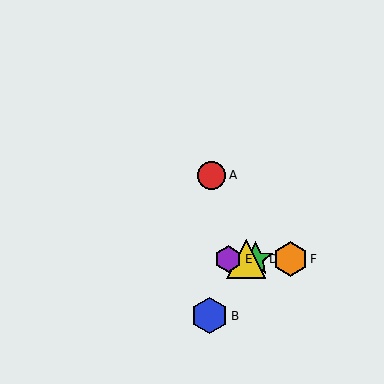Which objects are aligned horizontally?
Objects C, D, E, F are aligned horizontally.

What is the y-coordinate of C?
Object C is at y≈259.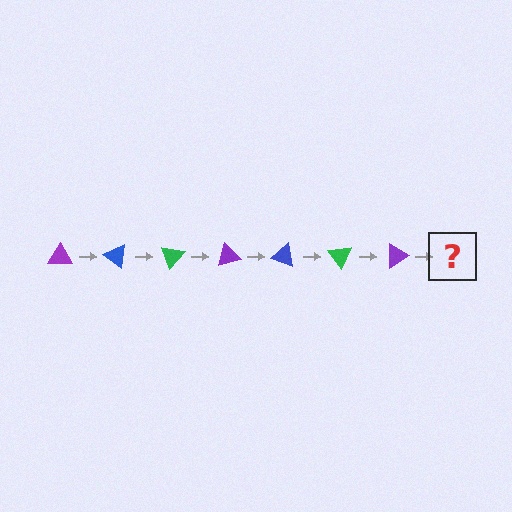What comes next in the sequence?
The next element should be a blue triangle, rotated 245 degrees from the start.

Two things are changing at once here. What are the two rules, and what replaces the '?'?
The two rules are that it rotates 35 degrees each step and the color cycles through purple, blue, and green. The '?' should be a blue triangle, rotated 245 degrees from the start.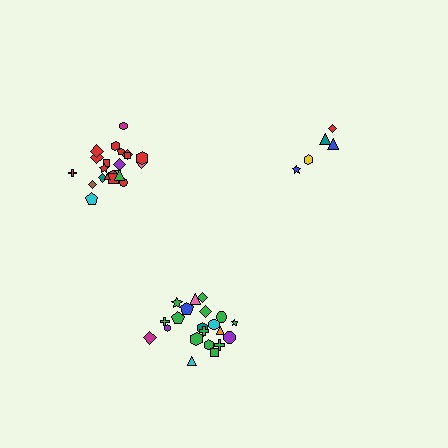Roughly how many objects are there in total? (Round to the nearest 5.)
Roughly 50 objects in total.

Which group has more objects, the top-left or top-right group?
The top-left group.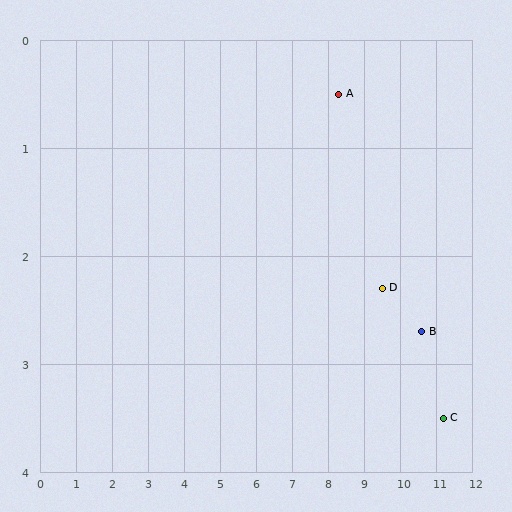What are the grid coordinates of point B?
Point B is at approximately (10.6, 2.7).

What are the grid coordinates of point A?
Point A is at approximately (8.3, 0.5).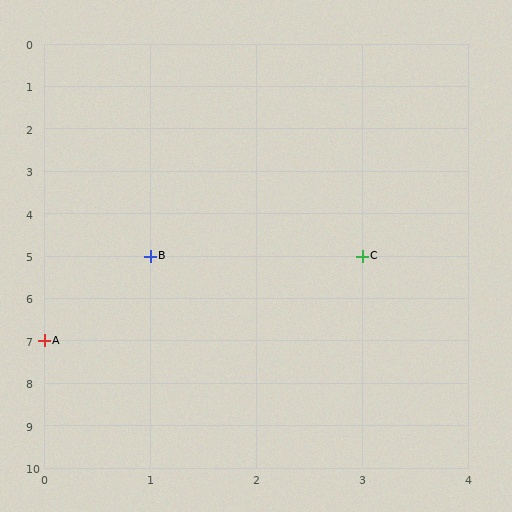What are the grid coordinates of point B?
Point B is at grid coordinates (1, 5).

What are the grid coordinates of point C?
Point C is at grid coordinates (3, 5).